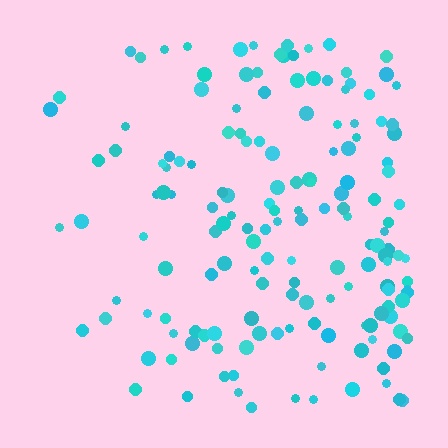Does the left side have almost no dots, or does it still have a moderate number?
Still a moderate number, just noticeably fewer than the right.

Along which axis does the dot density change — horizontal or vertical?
Horizontal.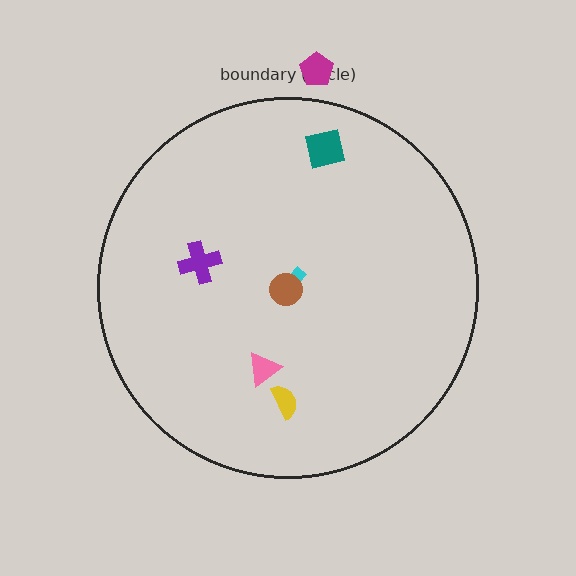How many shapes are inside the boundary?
6 inside, 1 outside.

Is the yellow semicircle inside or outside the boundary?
Inside.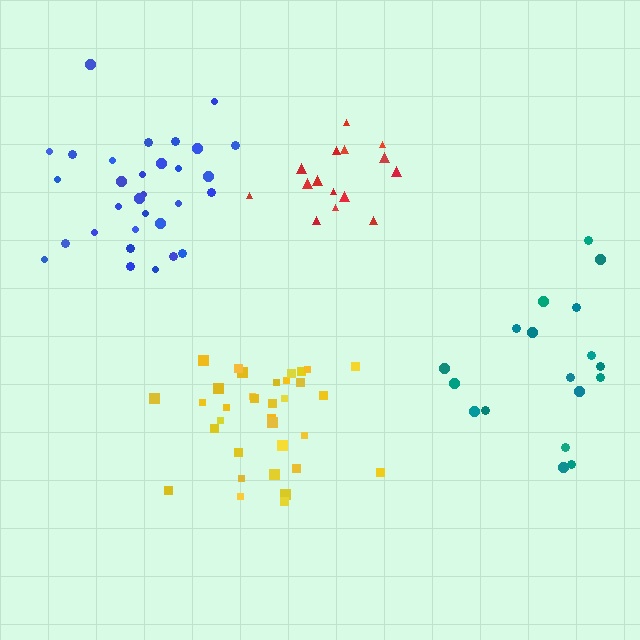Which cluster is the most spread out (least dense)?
Teal.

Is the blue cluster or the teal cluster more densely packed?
Blue.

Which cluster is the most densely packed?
Red.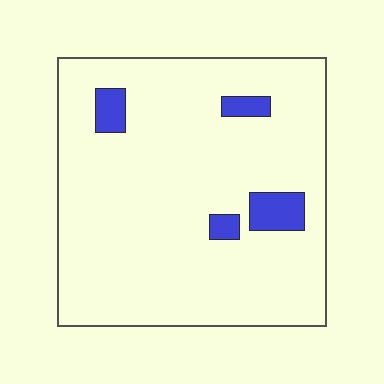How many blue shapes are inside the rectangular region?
4.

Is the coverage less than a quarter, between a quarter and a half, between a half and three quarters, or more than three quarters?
Less than a quarter.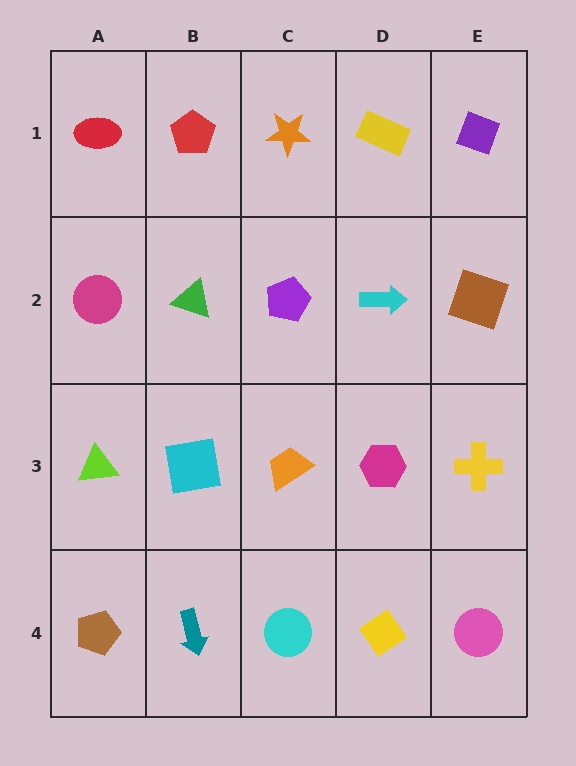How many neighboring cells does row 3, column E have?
3.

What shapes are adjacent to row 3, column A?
A magenta circle (row 2, column A), a brown pentagon (row 4, column A), a cyan square (row 3, column B).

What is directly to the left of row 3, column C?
A cyan square.